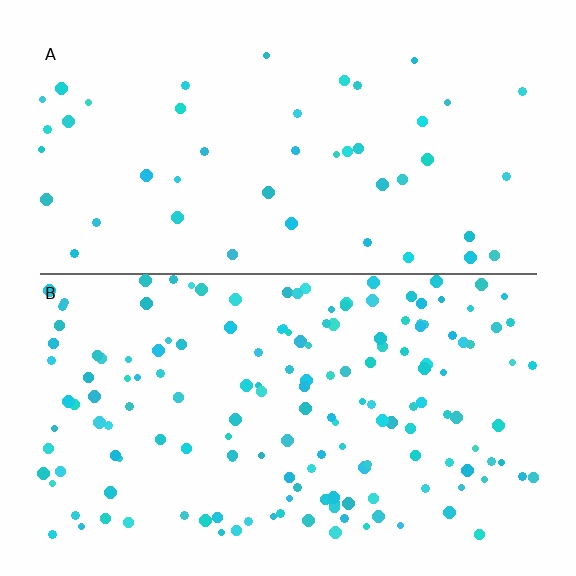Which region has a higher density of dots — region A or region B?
B (the bottom).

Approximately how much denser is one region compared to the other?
Approximately 3.4× — region B over region A.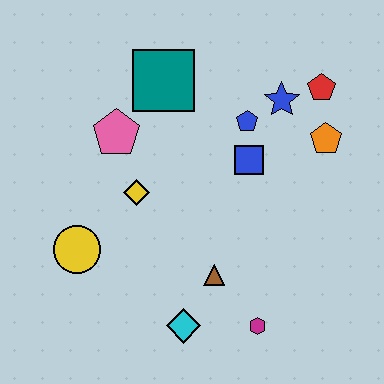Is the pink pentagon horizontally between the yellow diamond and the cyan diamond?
No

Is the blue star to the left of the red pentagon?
Yes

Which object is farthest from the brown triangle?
The red pentagon is farthest from the brown triangle.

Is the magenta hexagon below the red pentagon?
Yes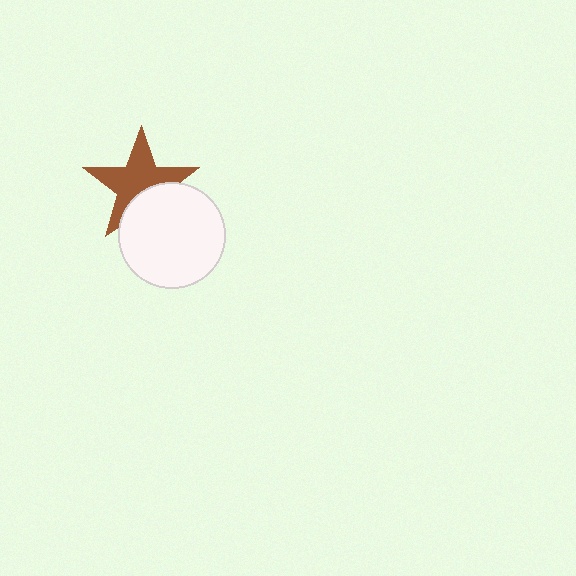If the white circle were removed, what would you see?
You would see the complete brown star.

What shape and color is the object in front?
The object in front is a white circle.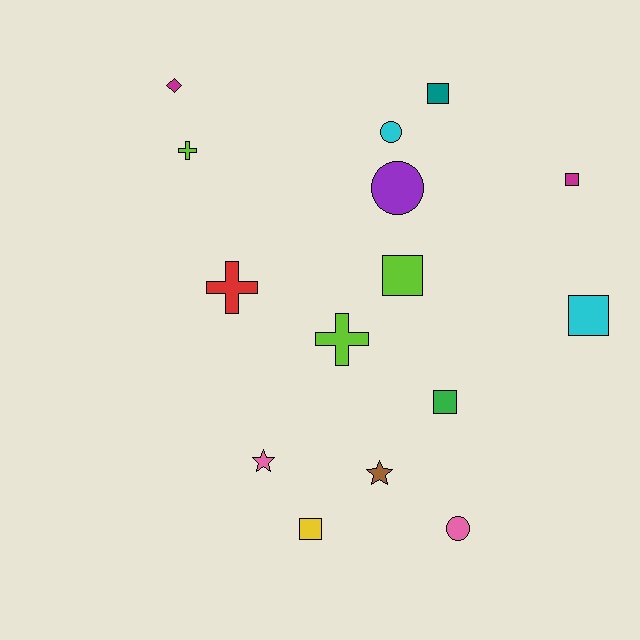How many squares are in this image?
There are 6 squares.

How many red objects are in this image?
There is 1 red object.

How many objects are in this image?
There are 15 objects.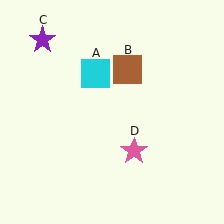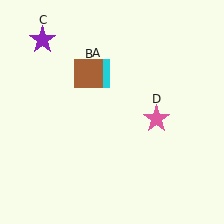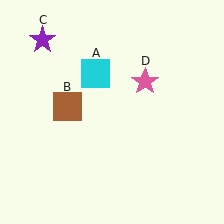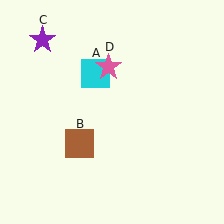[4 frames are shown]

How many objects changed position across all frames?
2 objects changed position: brown square (object B), pink star (object D).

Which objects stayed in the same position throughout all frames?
Cyan square (object A) and purple star (object C) remained stationary.